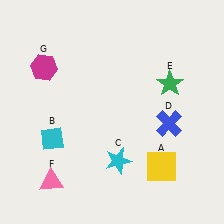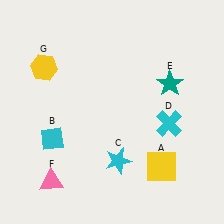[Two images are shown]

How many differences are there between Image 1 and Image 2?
There are 3 differences between the two images.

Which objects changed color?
D changed from blue to cyan. E changed from green to teal. G changed from magenta to yellow.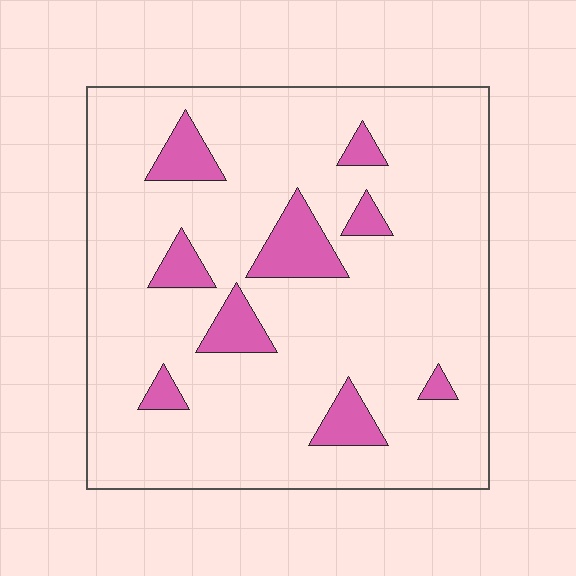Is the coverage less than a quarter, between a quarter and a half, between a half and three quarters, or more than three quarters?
Less than a quarter.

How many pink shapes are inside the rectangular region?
9.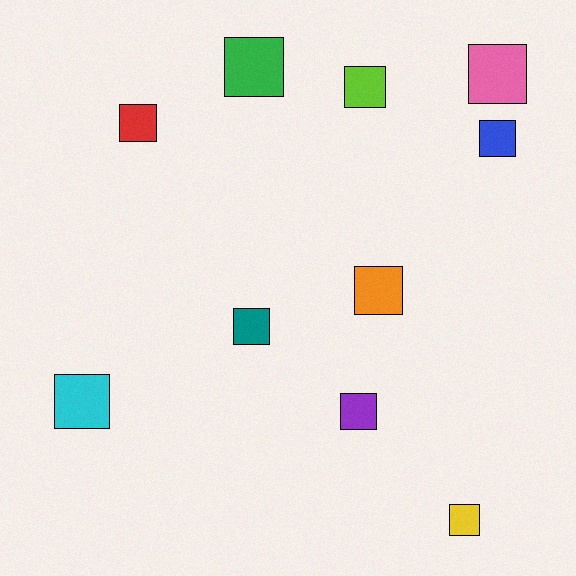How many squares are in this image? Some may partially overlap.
There are 10 squares.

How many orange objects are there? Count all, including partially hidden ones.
There is 1 orange object.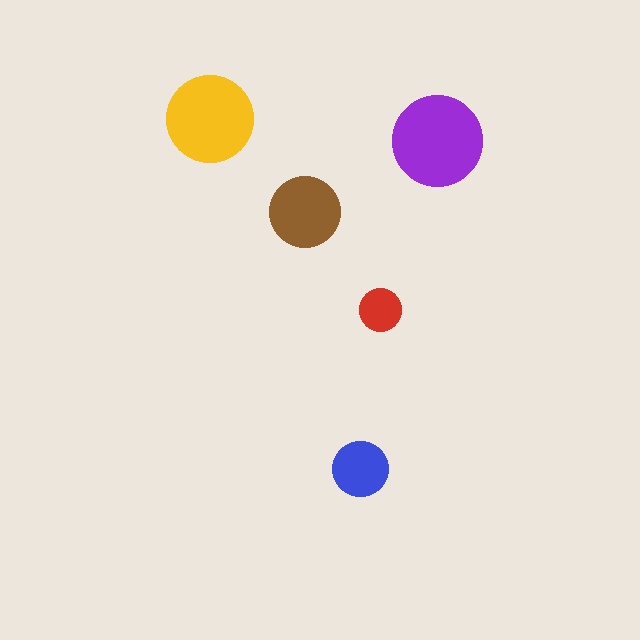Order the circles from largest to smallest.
the purple one, the yellow one, the brown one, the blue one, the red one.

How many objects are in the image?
There are 5 objects in the image.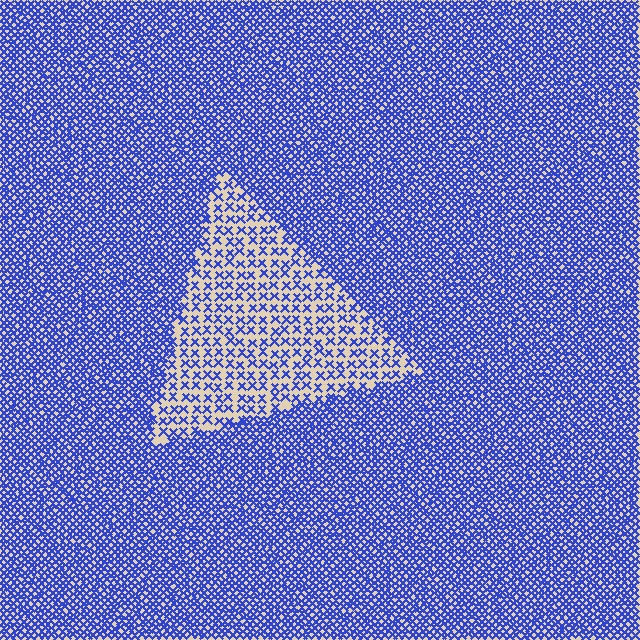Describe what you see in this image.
The image contains small blue elements arranged at two different densities. A triangle-shaped region is visible where the elements are less densely packed than the surrounding area.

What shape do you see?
I see a triangle.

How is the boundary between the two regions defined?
The boundary is defined by a change in element density (approximately 2.6x ratio). All elements are the same color, size, and shape.